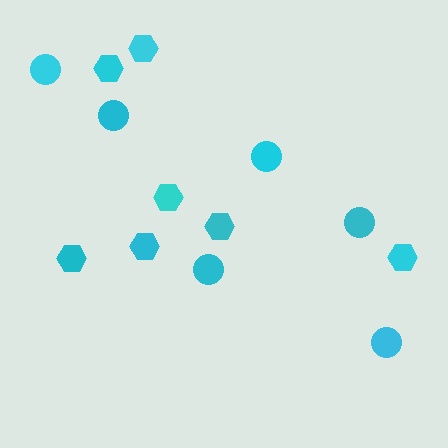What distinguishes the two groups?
There are 2 groups: one group of hexagons (7) and one group of circles (6).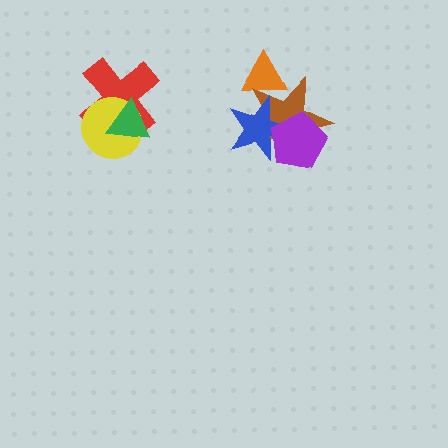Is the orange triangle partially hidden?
Yes, it is partially covered by another shape.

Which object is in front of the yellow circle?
The green triangle is in front of the yellow circle.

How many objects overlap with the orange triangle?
2 objects overlap with the orange triangle.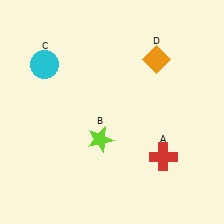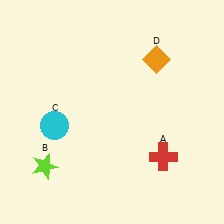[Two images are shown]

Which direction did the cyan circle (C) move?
The cyan circle (C) moved down.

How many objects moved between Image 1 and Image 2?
2 objects moved between the two images.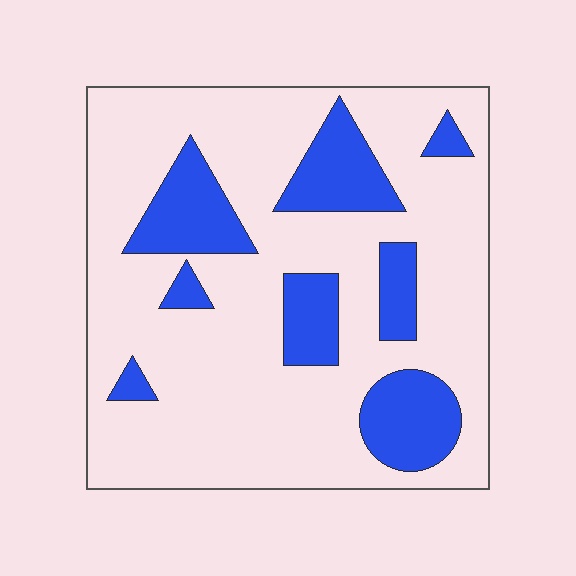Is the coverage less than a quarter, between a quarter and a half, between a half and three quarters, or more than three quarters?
Less than a quarter.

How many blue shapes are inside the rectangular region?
8.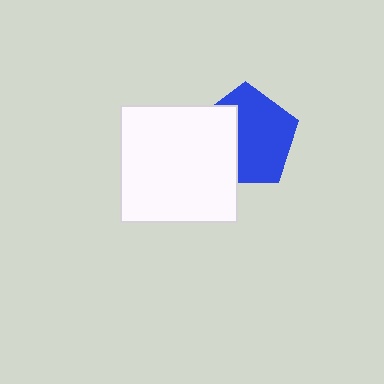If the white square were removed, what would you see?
You would see the complete blue pentagon.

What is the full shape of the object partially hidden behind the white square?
The partially hidden object is a blue pentagon.